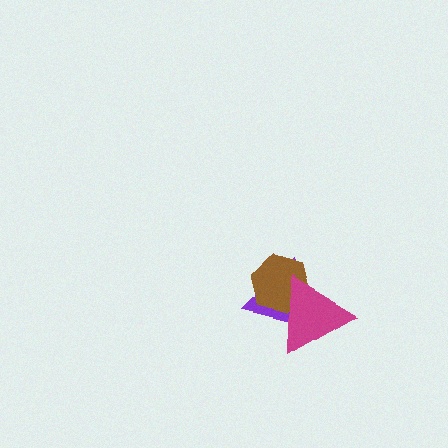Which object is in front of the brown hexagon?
The magenta triangle is in front of the brown hexagon.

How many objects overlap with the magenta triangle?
2 objects overlap with the magenta triangle.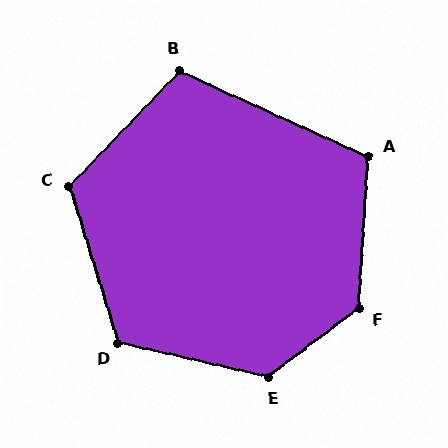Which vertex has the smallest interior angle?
B, at approximately 109 degrees.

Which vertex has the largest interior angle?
F, at approximately 130 degrees.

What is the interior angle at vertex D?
Approximately 120 degrees (obtuse).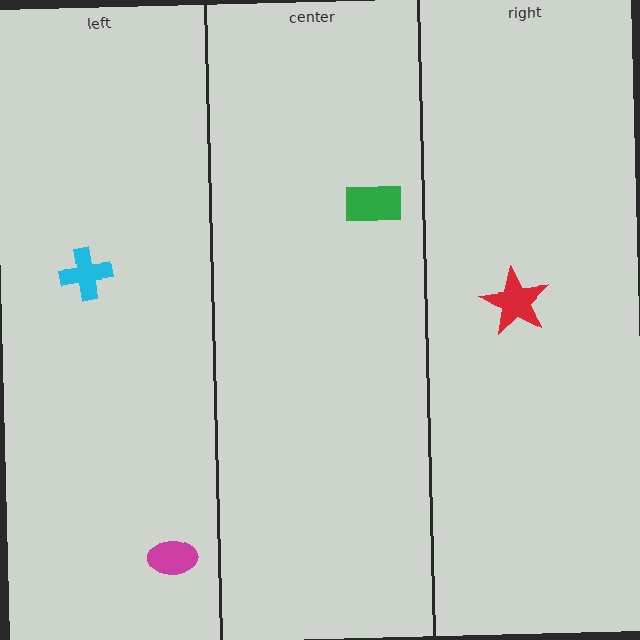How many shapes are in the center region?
1.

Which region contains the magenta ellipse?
The left region.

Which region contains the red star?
The right region.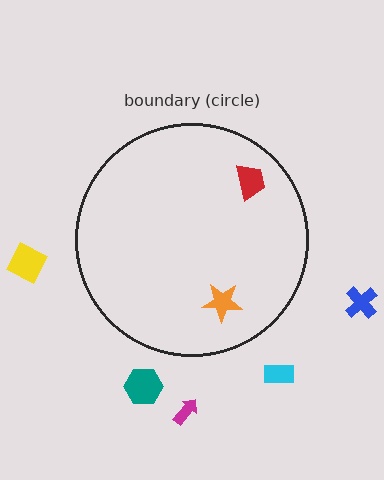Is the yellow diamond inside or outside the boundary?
Outside.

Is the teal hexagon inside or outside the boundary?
Outside.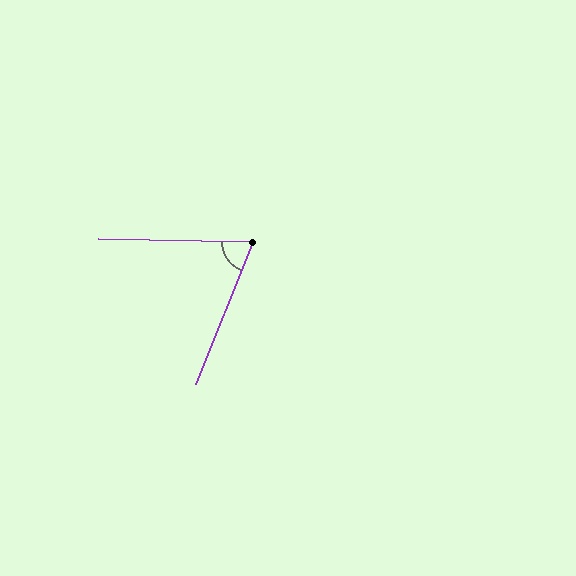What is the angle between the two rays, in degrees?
Approximately 69 degrees.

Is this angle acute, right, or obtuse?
It is acute.